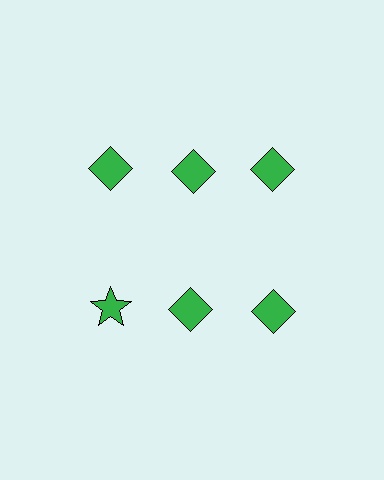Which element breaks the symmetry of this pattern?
The green star in the second row, leftmost column breaks the symmetry. All other shapes are green diamonds.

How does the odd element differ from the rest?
It has a different shape: star instead of diamond.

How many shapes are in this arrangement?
There are 6 shapes arranged in a grid pattern.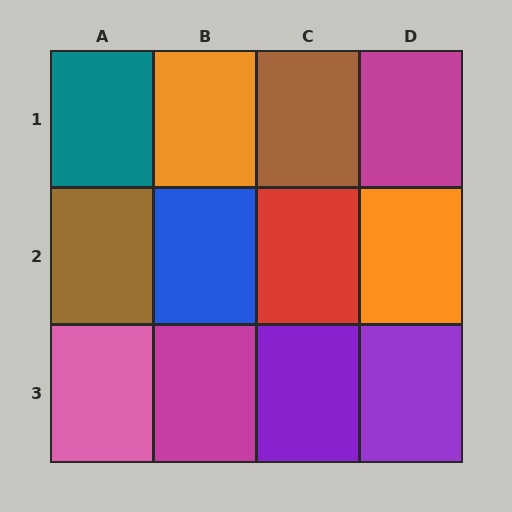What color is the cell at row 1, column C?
Brown.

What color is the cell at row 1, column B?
Orange.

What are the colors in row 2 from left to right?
Brown, blue, red, orange.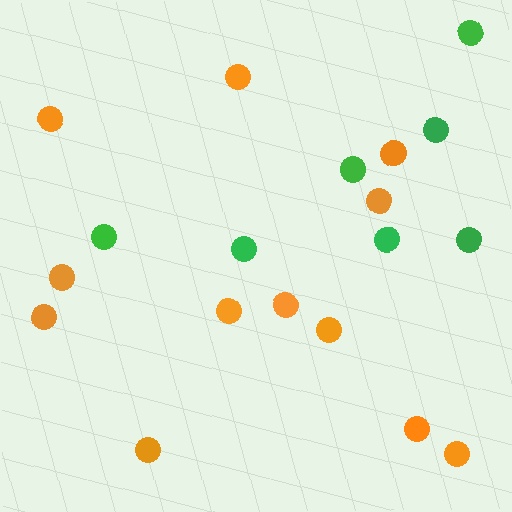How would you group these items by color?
There are 2 groups: one group of green circles (7) and one group of orange circles (12).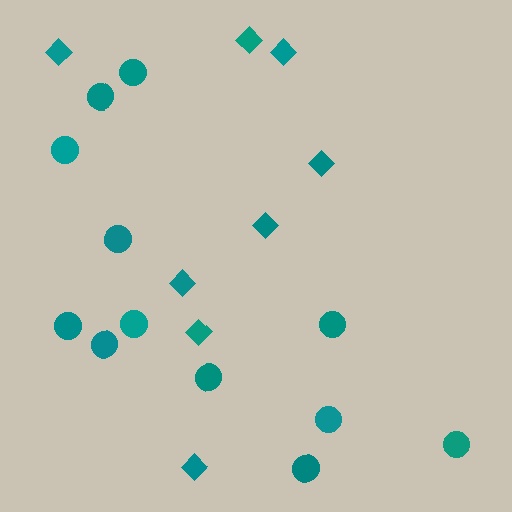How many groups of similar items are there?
There are 2 groups: one group of diamonds (8) and one group of circles (12).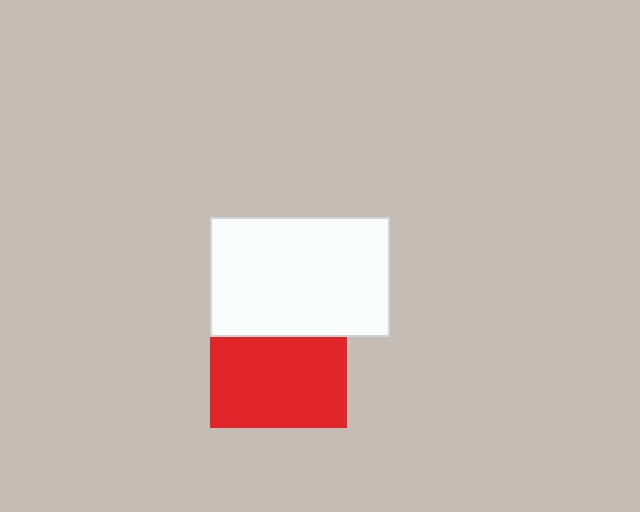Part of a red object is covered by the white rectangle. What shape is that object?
It is a square.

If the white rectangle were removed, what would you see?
You would see the complete red square.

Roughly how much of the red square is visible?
Most of it is visible (roughly 66%).